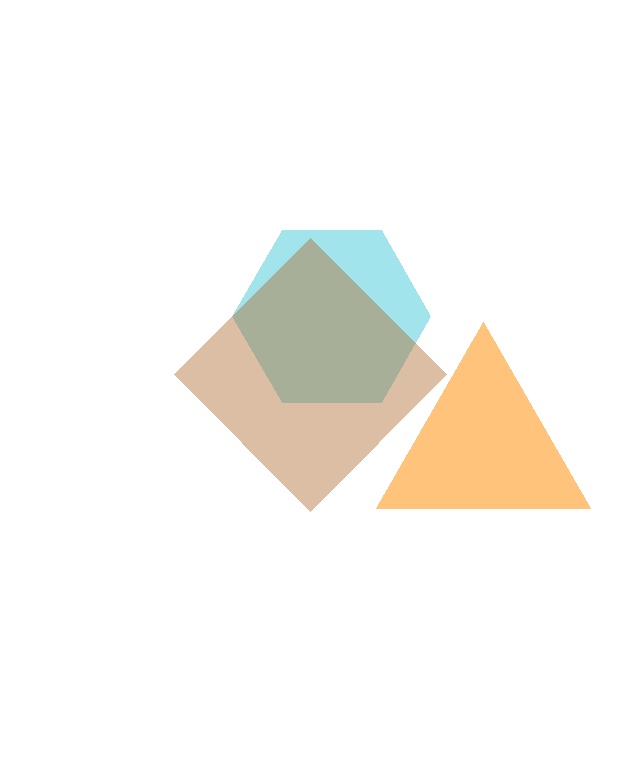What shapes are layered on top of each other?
The layered shapes are: a cyan hexagon, an orange triangle, a brown diamond.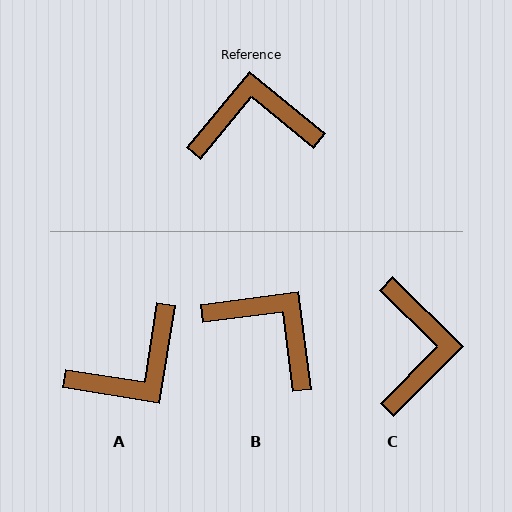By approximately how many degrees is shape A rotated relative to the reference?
Approximately 149 degrees clockwise.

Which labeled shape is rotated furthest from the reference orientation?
A, about 149 degrees away.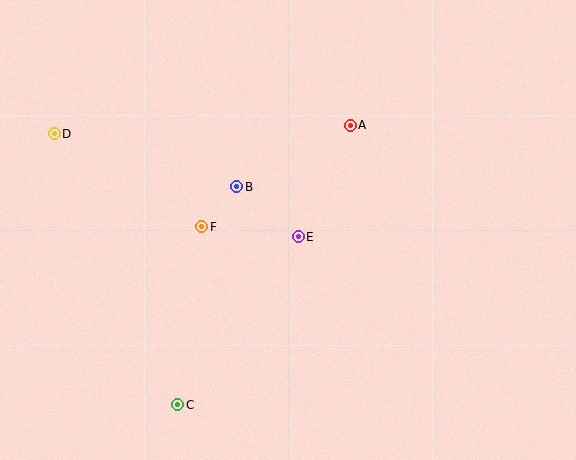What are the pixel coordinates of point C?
Point C is at (178, 405).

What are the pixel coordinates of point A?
Point A is at (350, 125).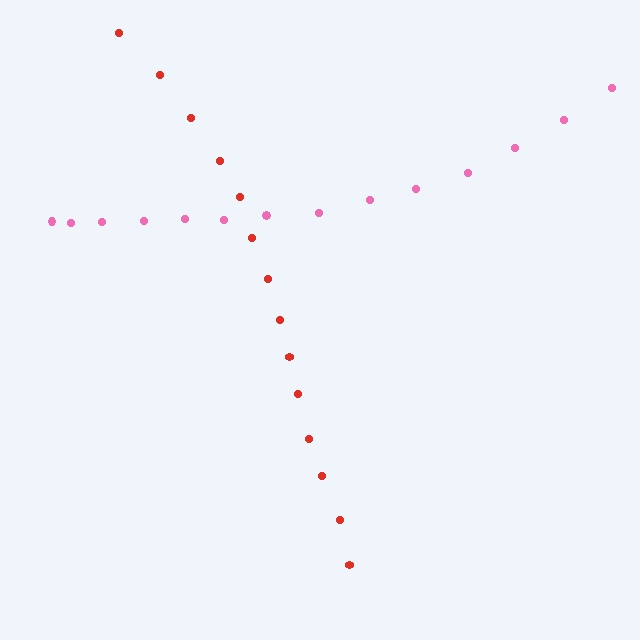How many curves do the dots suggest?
There are 2 distinct paths.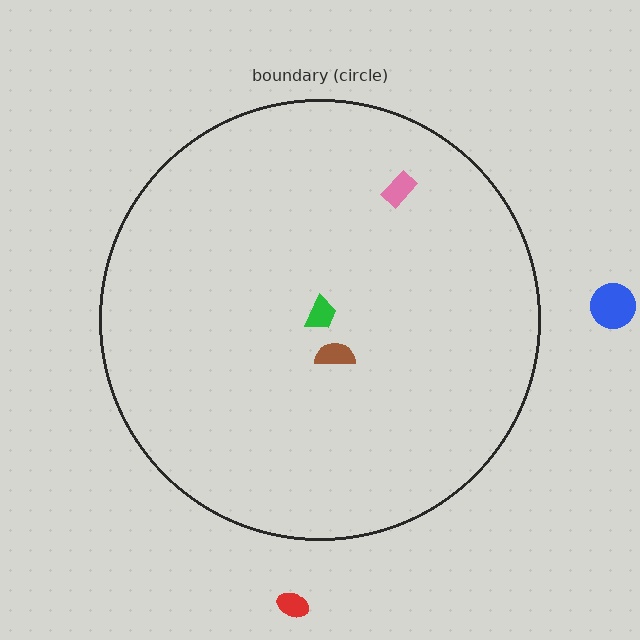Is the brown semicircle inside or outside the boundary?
Inside.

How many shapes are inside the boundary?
3 inside, 2 outside.